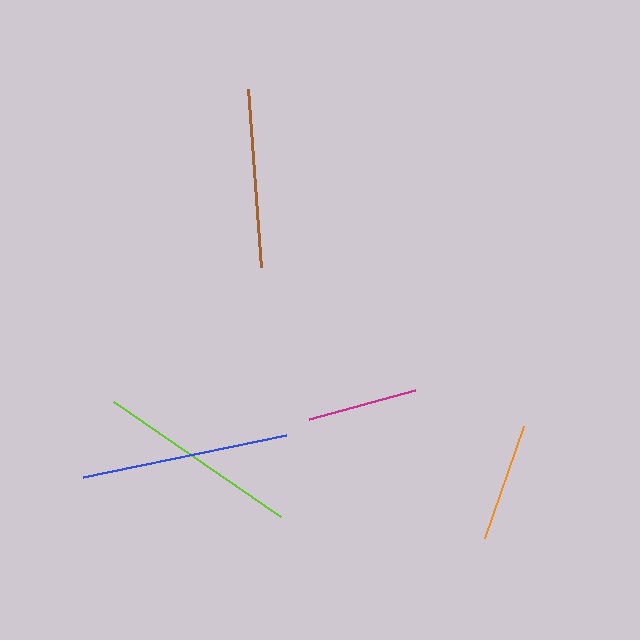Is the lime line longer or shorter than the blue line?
The blue line is longer than the lime line.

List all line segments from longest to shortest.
From longest to shortest: blue, lime, brown, orange, magenta.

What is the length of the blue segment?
The blue segment is approximately 207 pixels long.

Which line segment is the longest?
The blue line is the longest at approximately 207 pixels.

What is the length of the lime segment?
The lime segment is approximately 203 pixels long.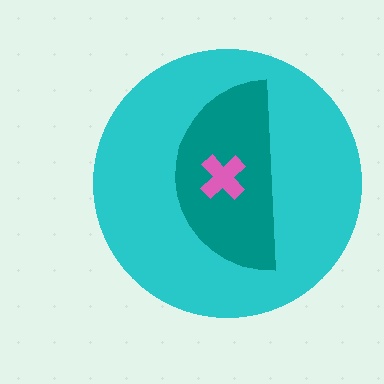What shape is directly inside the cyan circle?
The teal semicircle.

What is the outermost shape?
The cyan circle.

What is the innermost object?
The pink cross.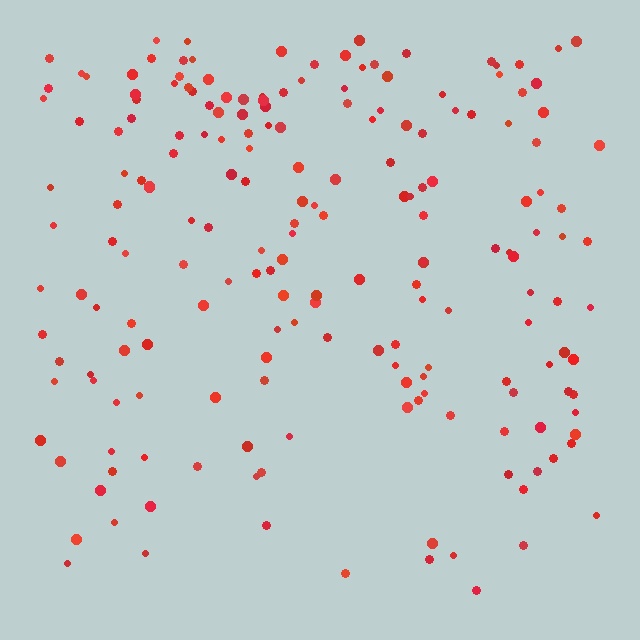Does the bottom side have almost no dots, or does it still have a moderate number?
Still a moderate number, just noticeably fewer than the top.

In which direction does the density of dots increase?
From bottom to top, with the top side densest.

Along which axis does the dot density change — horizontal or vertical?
Vertical.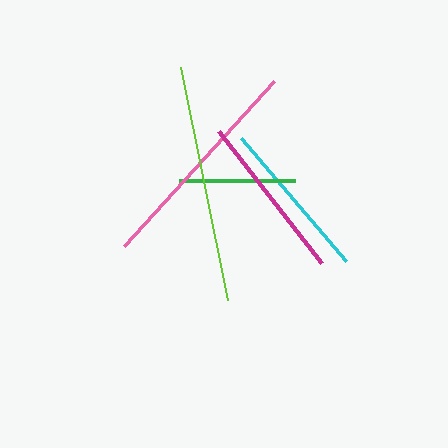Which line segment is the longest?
The lime line is the longest at approximately 237 pixels.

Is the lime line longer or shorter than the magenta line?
The lime line is longer than the magenta line.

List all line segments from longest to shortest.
From longest to shortest: lime, pink, magenta, cyan, green.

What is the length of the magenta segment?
The magenta segment is approximately 167 pixels long.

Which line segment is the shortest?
The green line is the shortest at approximately 116 pixels.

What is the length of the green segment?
The green segment is approximately 116 pixels long.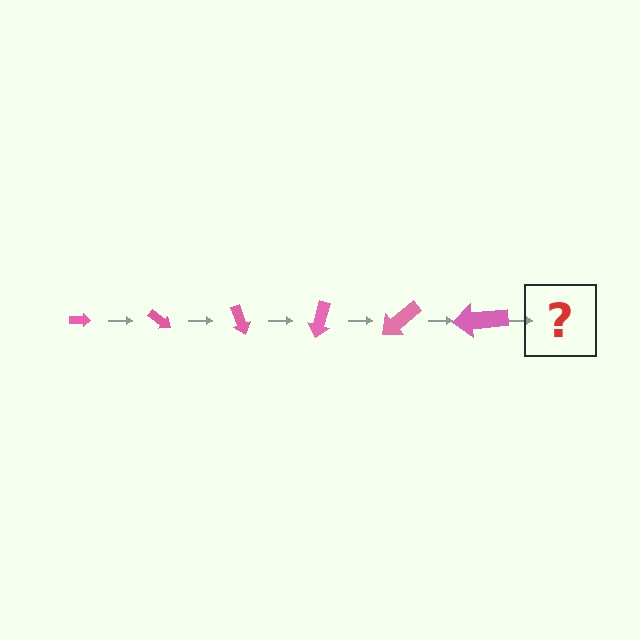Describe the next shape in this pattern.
It should be an arrow, larger than the previous one and rotated 210 degrees from the start.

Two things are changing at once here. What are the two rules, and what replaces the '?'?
The two rules are that the arrow grows larger each step and it rotates 35 degrees each step. The '?' should be an arrow, larger than the previous one and rotated 210 degrees from the start.